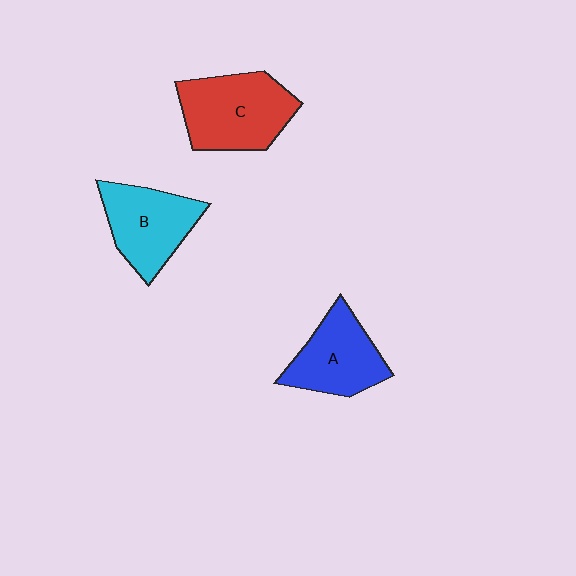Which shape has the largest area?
Shape C (red).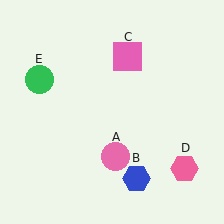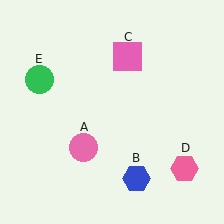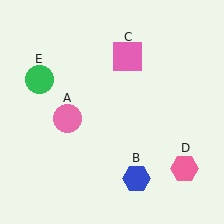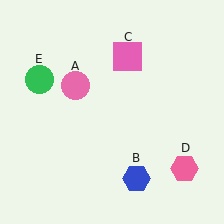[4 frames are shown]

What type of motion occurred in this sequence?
The pink circle (object A) rotated clockwise around the center of the scene.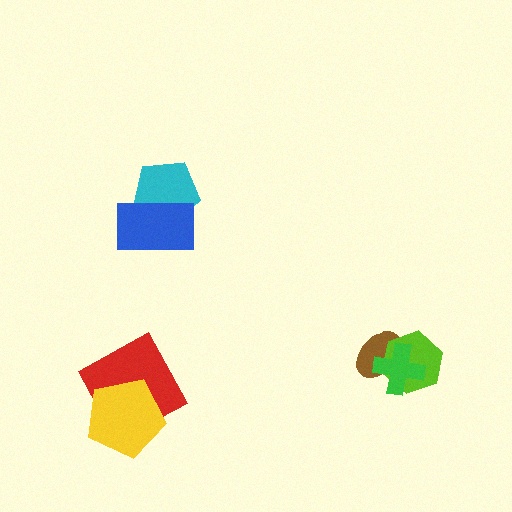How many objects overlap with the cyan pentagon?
1 object overlaps with the cyan pentagon.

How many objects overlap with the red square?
1 object overlaps with the red square.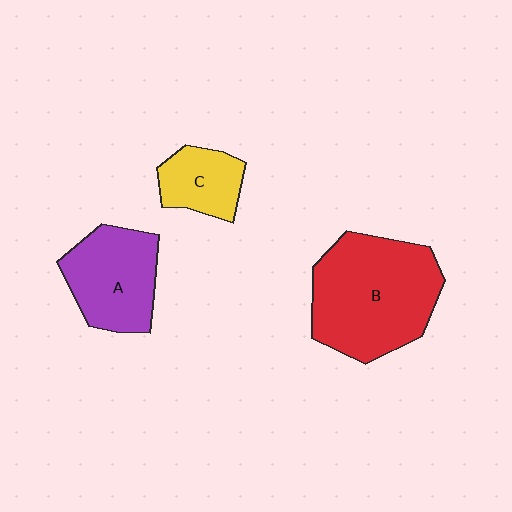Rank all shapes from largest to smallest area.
From largest to smallest: B (red), A (purple), C (yellow).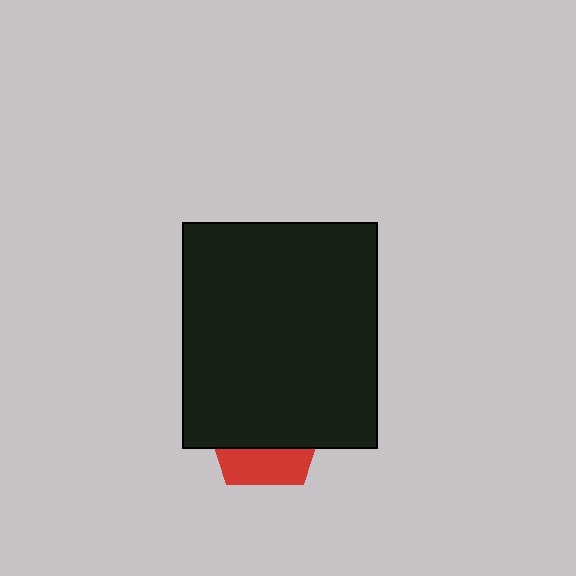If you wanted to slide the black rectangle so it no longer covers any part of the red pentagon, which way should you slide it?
Slide it up — that is the most direct way to separate the two shapes.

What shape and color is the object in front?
The object in front is a black rectangle.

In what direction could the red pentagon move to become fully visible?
The red pentagon could move down. That would shift it out from behind the black rectangle entirely.